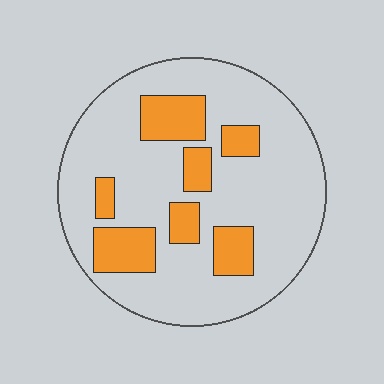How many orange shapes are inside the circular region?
7.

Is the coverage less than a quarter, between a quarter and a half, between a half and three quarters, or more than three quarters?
Less than a quarter.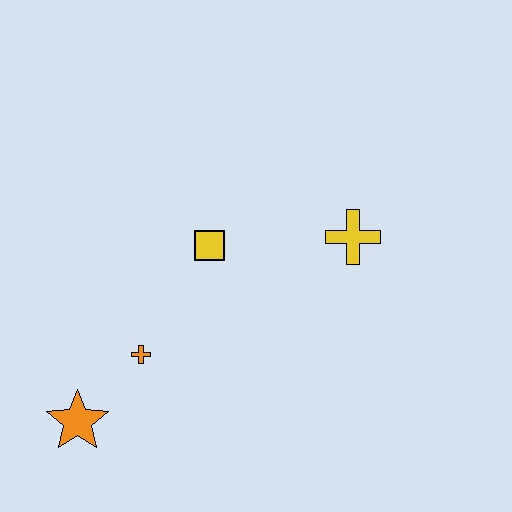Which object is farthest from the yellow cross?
The orange star is farthest from the yellow cross.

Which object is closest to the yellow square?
The orange cross is closest to the yellow square.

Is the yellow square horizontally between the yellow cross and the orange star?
Yes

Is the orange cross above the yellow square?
No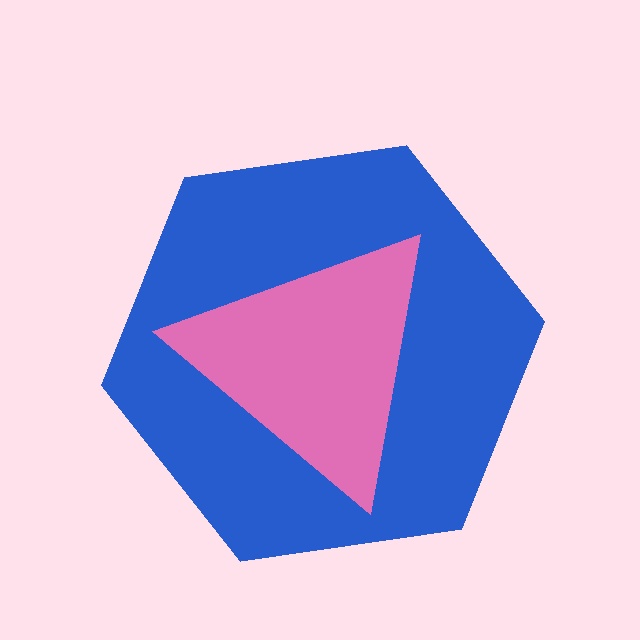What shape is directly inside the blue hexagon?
The pink triangle.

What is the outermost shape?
The blue hexagon.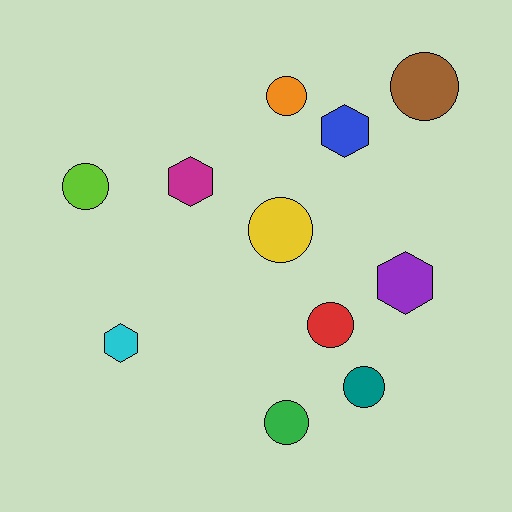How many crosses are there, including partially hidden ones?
There are no crosses.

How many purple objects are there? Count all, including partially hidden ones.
There is 1 purple object.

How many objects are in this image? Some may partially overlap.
There are 11 objects.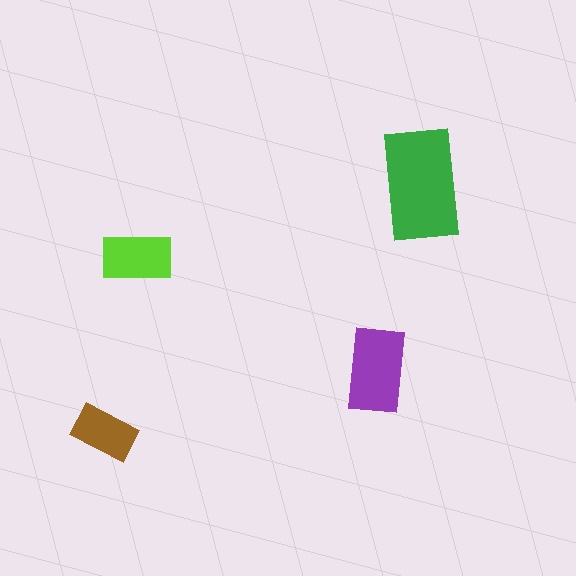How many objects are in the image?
There are 4 objects in the image.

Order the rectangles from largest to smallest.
the green one, the purple one, the lime one, the brown one.